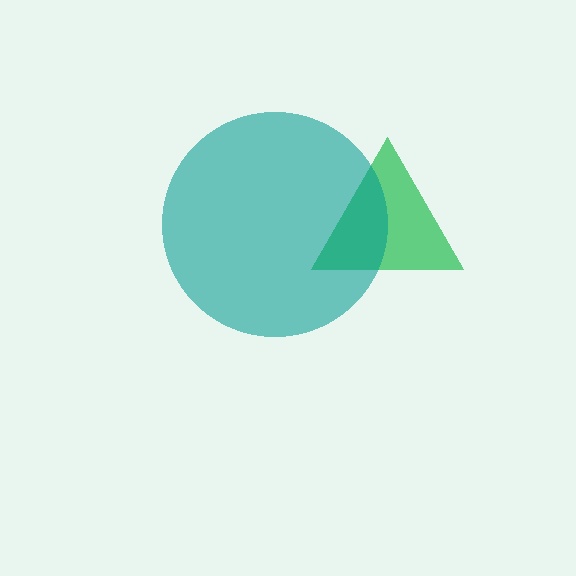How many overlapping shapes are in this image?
There are 2 overlapping shapes in the image.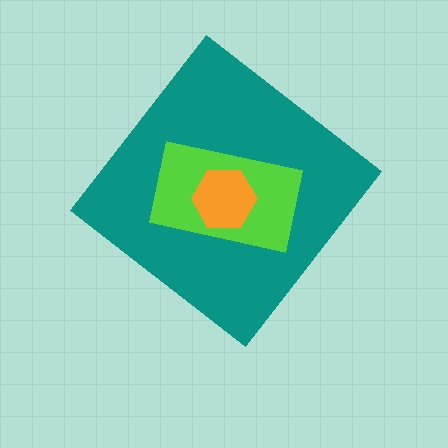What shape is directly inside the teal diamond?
The lime rectangle.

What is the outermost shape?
The teal diamond.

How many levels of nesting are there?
3.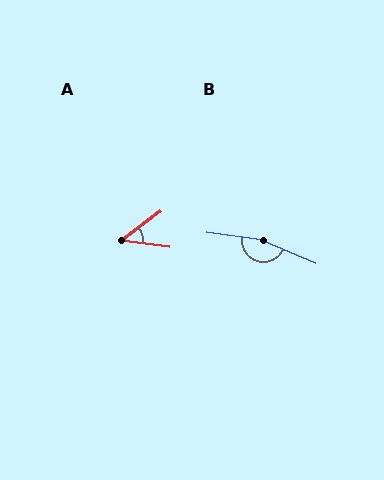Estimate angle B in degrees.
Approximately 164 degrees.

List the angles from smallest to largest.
A (45°), B (164°).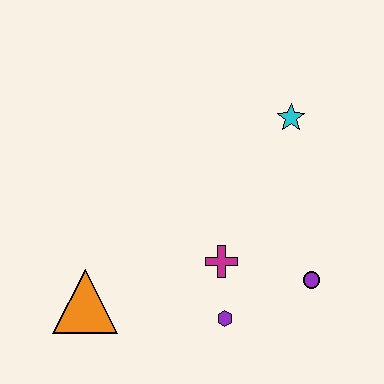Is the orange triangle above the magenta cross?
No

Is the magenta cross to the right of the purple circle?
No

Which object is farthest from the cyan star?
The orange triangle is farthest from the cyan star.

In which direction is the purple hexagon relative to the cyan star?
The purple hexagon is below the cyan star.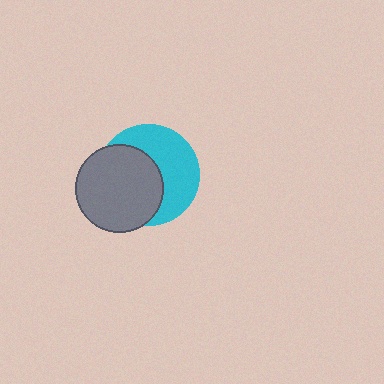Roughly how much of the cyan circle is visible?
About half of it is visible (roughly 50%).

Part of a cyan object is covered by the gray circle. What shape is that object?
It is a circle.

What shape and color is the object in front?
The object in front is a gray circle.